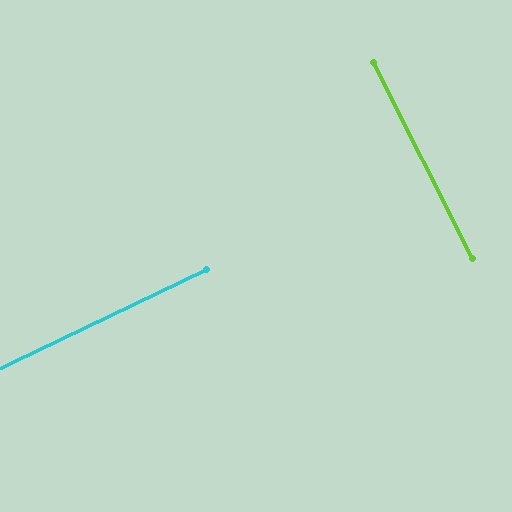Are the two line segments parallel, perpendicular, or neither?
Perpendicular — they meet at approximately 89°.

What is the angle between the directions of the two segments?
Approximately 89 degrees.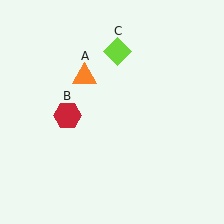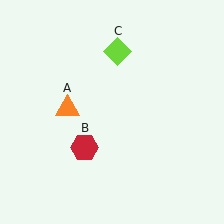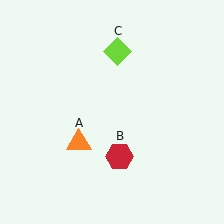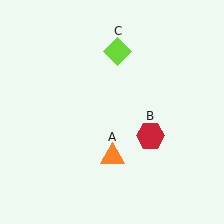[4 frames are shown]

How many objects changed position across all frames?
2 objects changed position: orange triangle (object A), red hexagon (object B).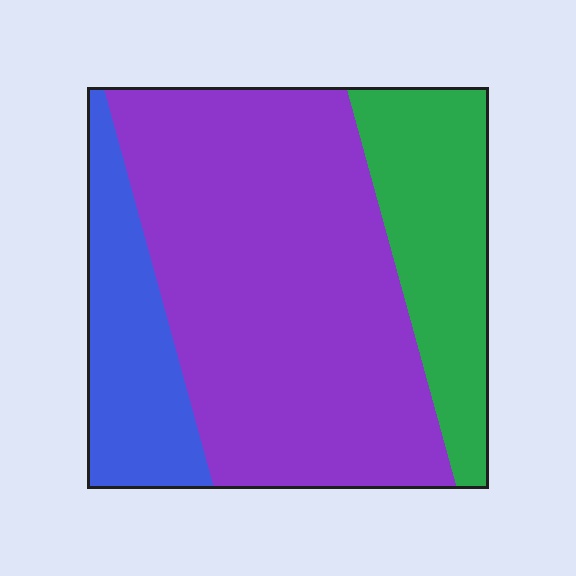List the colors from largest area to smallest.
From largest to smallest: purple, green, blue.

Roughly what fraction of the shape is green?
Green takes up about one fifth (1/5) of the shape.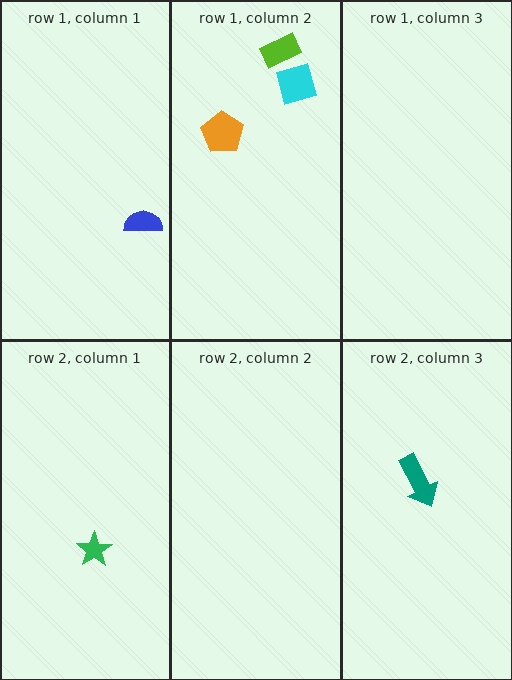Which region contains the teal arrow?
The row 2, column 3 region.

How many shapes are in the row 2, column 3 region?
1.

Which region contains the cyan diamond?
The row 1, column 2 region.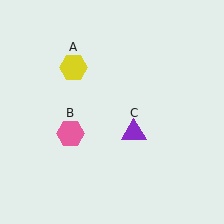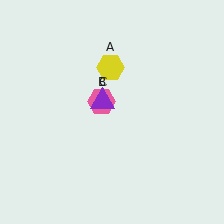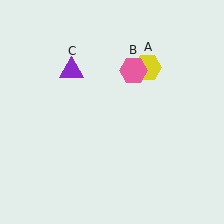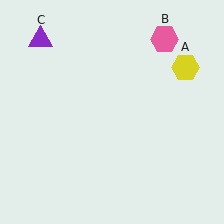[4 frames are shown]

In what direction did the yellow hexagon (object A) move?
The yellow hexagon (object A) moved right.